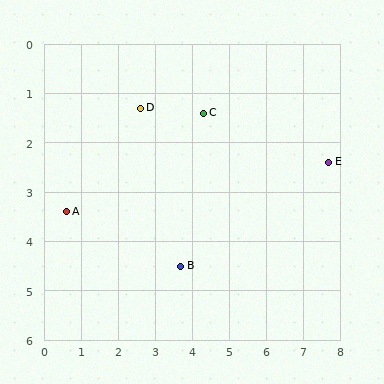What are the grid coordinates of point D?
Point D is at approximately (2.6, 1.3).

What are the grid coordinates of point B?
Point B is at approximately (3.7, 4.5).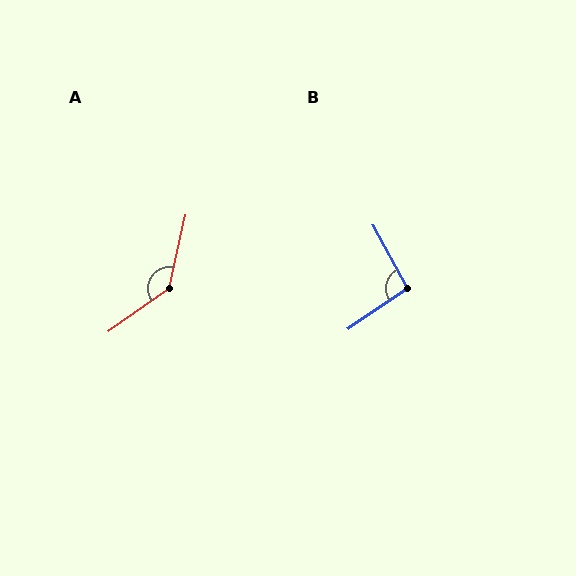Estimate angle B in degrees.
Approximately 96 degrees.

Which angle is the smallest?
B, at approximately 96 degrees.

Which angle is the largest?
A, at approximately 138 degrees.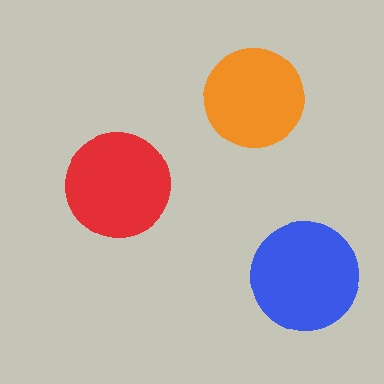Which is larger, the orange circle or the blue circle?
The blue one.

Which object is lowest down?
The blue circle is bottommost.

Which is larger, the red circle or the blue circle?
The blue one.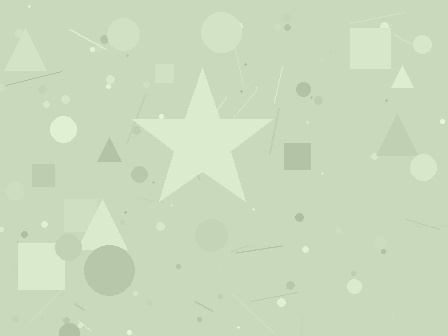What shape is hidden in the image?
A star is hidden in the image.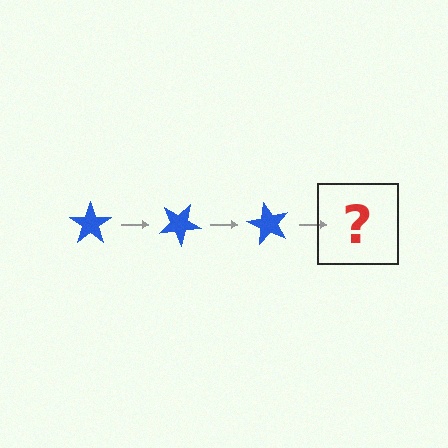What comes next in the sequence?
The next element should be a blue star rotated 90 degrees.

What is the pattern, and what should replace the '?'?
The pattern is that the star rotates 30 degrees each step. The '?' should be a blue star rotated 90 degrees.